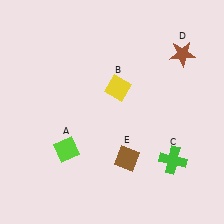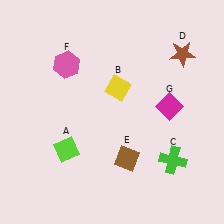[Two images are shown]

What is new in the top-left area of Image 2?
A pink hexagon (F) was added in the top-left area of Image 2.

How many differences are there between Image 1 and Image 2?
There are 2 differences between the two images.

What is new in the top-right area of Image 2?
A magenta diamond (G) was added in the top-right area of Image 2.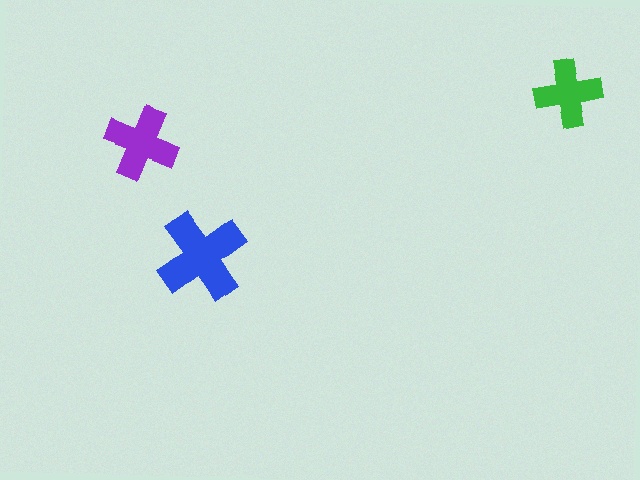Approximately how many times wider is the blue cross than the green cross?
About 1.5 times wider.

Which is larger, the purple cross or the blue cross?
The blue one.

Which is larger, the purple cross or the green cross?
The purple one.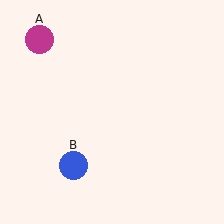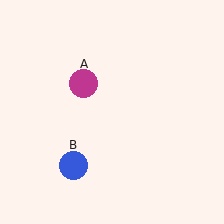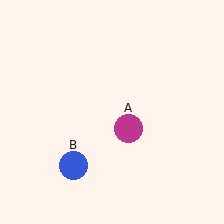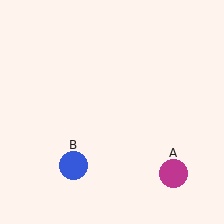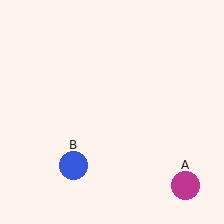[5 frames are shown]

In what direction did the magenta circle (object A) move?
The magenta circle (object A) moved down and to the right.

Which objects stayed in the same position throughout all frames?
Blue circle (object B) remained stationary.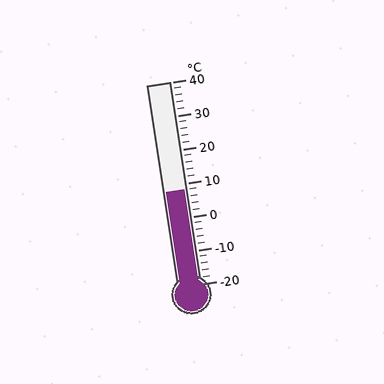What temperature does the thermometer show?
The thermometer shows approximately 8°C.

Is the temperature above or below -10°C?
The temperature is above -10°C.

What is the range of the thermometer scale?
The thermometer scale ranges from -20°C to 40°C.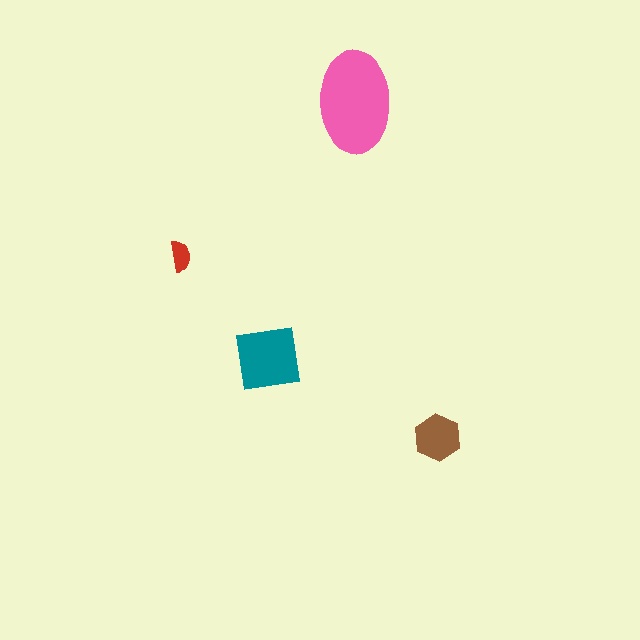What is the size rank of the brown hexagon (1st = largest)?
3rd.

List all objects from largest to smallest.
The pink ellipse, the teal square, the brown hexagon, the red semicircle.